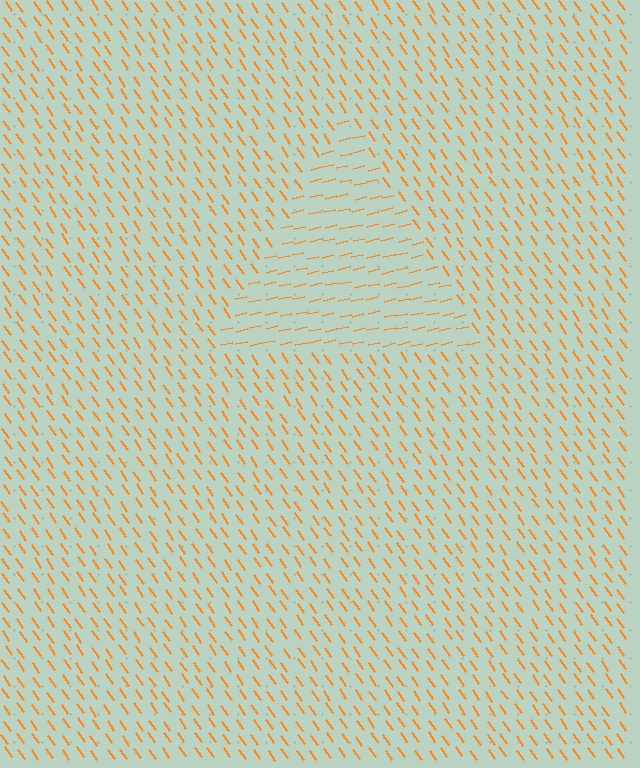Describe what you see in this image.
The image is filled with small orange line segments. A triangle region in the image has lines oriented differently from the surrounding lines, creating a visible texture boundary.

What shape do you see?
I see a triangle.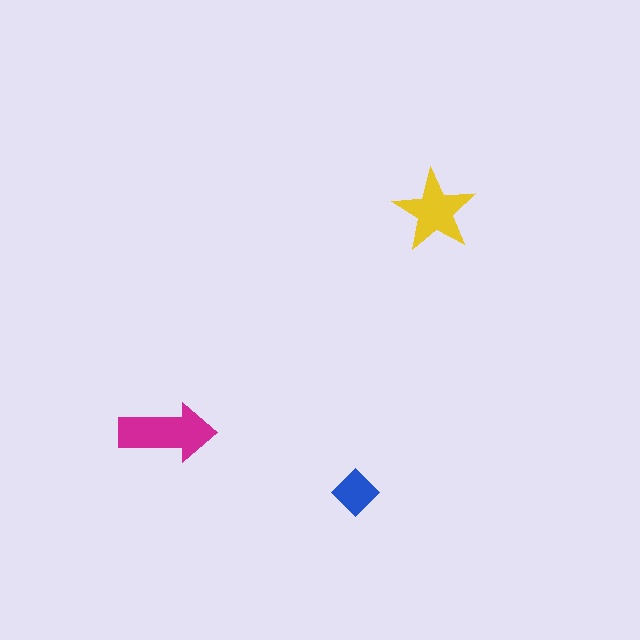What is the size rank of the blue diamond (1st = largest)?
3rd.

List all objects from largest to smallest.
The magenta arrow, the yellow star, the blue diamond.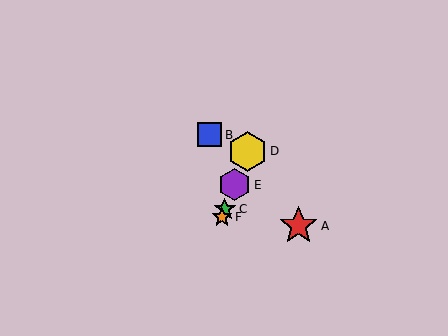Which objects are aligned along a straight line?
Objects C, D, E, F are aligned along a straight line.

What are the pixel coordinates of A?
Object A is at (298, 226).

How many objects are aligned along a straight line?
4 objects (C, D, E, F) are aligned along a straight line.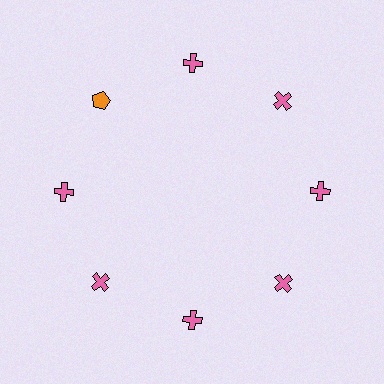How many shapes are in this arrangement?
There are 8 shapes arranged in a ring pattern.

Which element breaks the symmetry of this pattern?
The orange pentagon at roughly the 10 o'clock position breaks the symmetry. All other shapes are pink crosses.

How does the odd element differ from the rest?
It differs in both color (orange instead of pink) and shape (pentagon instead of cross).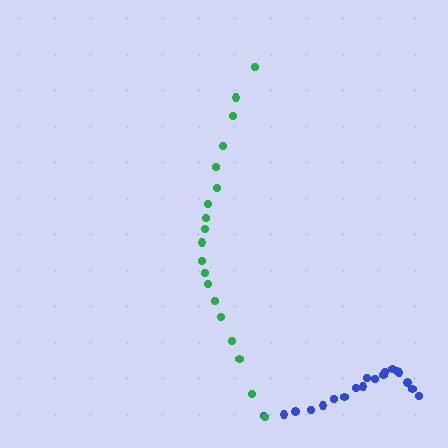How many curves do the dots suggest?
There are 2 distinct paths.